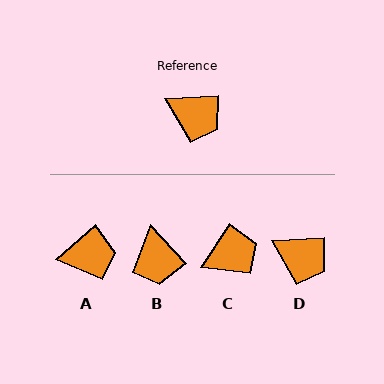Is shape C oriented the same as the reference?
No, it is off by about 54 degrees.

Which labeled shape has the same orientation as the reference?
D.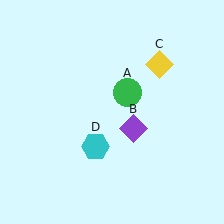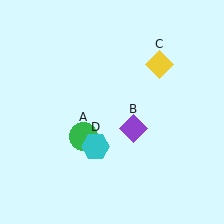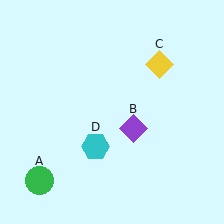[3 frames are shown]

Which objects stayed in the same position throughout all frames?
Purple diamond (object B) and yellow diamond (object C) and cyan hexagon (object D) remained stationary.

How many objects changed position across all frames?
1 object changed position: green circle (object A).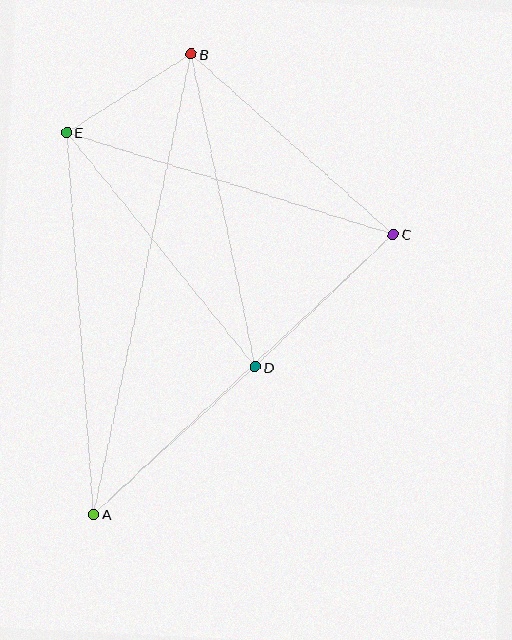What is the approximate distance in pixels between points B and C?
The distance between B and C is approximately 271 pixels.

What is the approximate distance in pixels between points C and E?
The distance between C and E is approximately 342 pixels.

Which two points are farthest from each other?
Points A and B are farthest from each other.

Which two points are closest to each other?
Points B and E are closest to each other.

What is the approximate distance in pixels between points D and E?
The distance between D and E is approximately 301 pixels.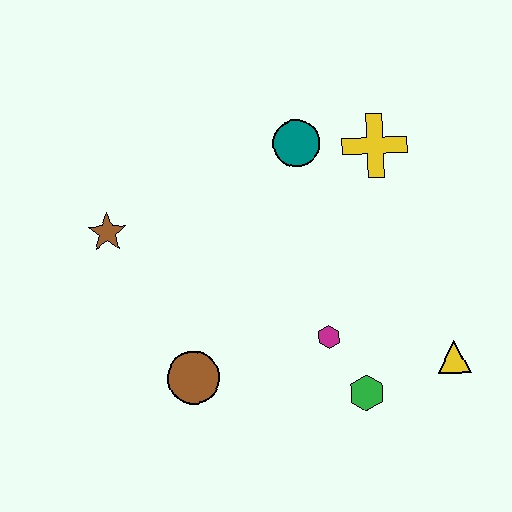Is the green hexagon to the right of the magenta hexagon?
Yes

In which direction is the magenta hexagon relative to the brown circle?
The magenta hexagon is to the right of the brown circle.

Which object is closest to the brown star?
The brown circle is closest to the brown star.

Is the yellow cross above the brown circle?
Yes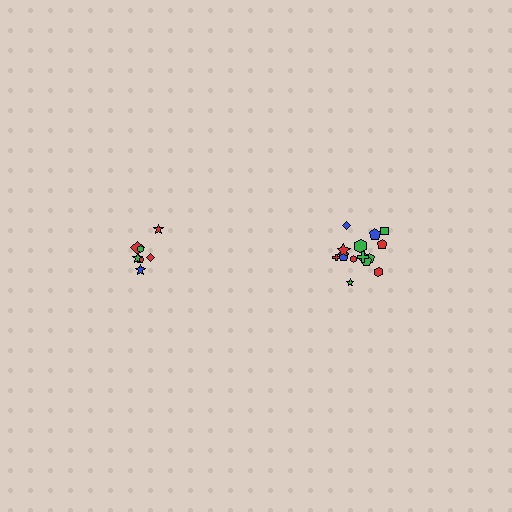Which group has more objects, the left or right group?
The right group.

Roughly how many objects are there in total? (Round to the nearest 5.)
Roughly 20 objects in total.